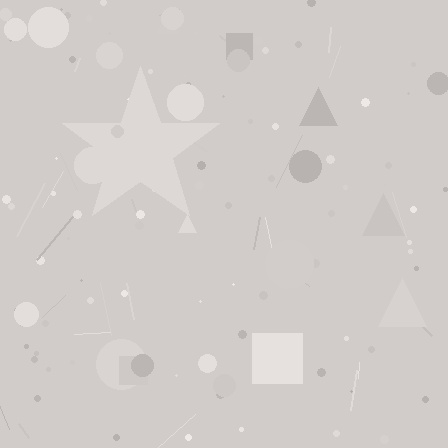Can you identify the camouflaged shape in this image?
The camouflaged shape is a star.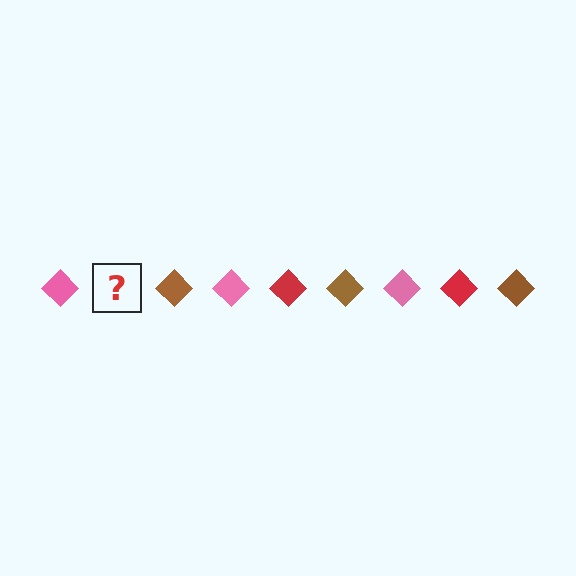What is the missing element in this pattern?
The missing element is a red diamond.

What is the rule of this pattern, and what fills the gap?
The rule is that the pattern cycles through pink, red, brown diamonds. The gap should be filled with a red diamond.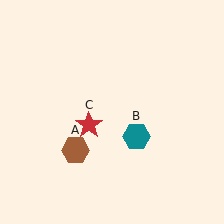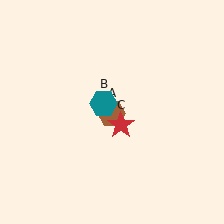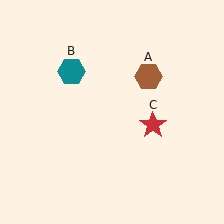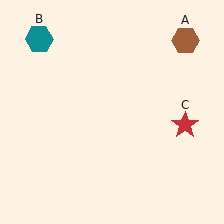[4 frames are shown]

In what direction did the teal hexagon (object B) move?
The teal hexagon (object B) moved up and to the left.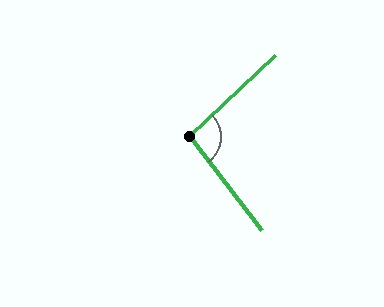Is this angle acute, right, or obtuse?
It is obtuse.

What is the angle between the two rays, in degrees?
Approximately 96 degrees.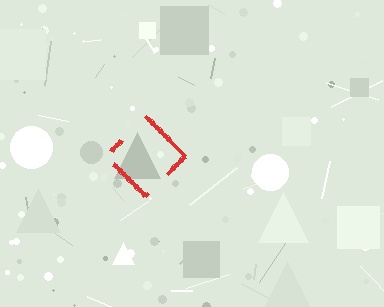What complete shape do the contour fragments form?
The contour fragments form a diamond.